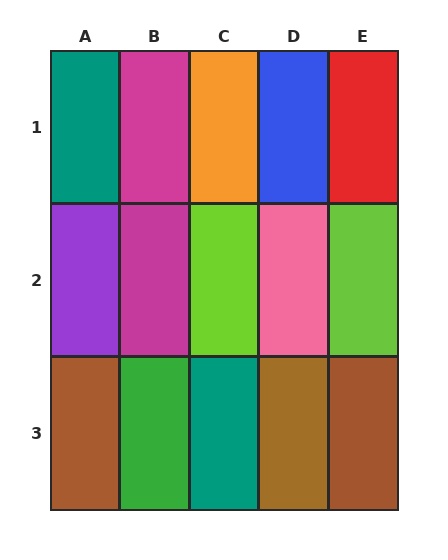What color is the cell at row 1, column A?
Teal.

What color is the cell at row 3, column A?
Brown.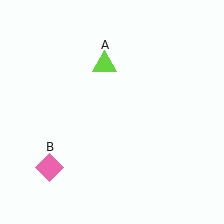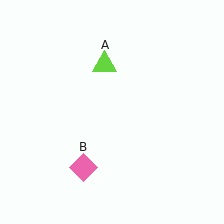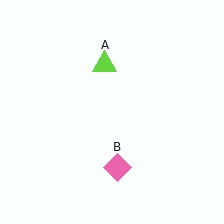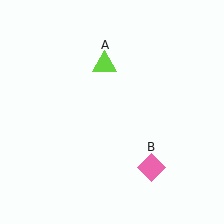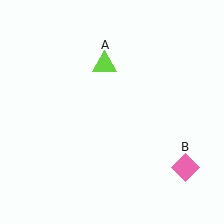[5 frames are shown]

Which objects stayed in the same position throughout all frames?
Lime triangle (object A) remained stationary.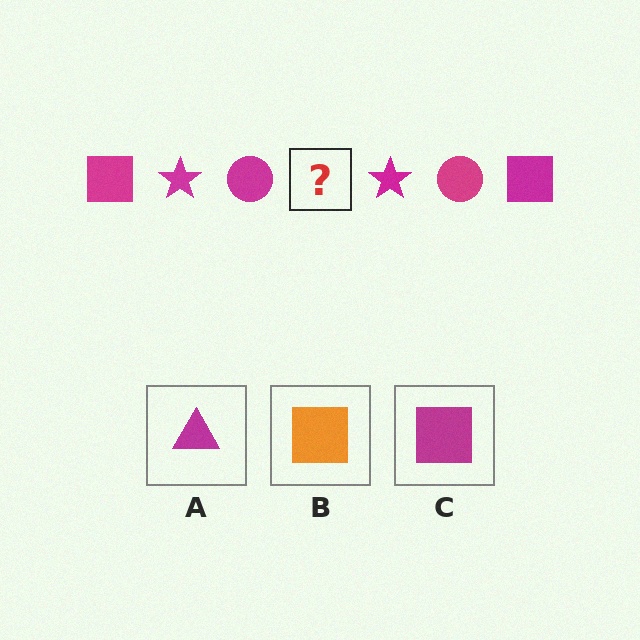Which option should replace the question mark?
Option C.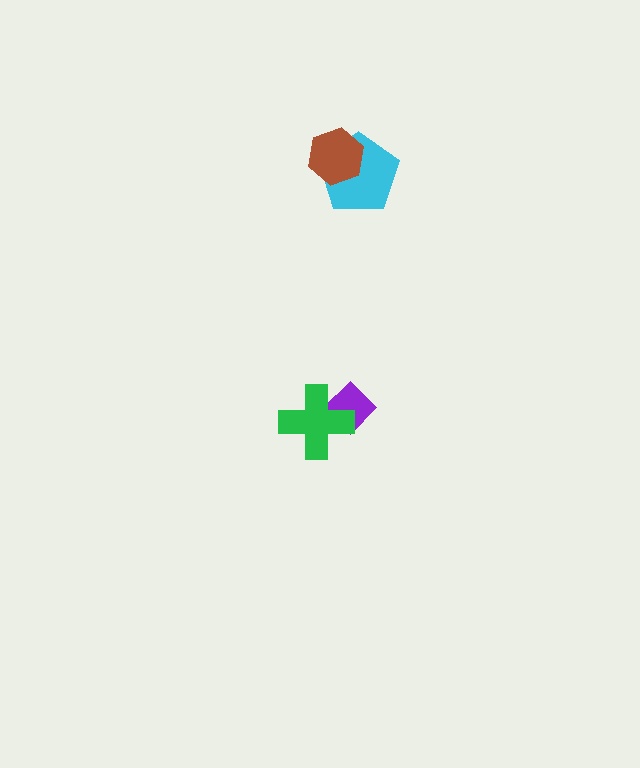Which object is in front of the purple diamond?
The green cross is in front of the purple diamond.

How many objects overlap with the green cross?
1 object overlaps with the green cross.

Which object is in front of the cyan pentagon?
The brown hexagon is in front of the cyan pentagon.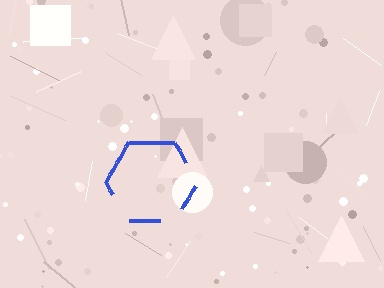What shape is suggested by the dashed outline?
The dashed outline suggests a hexagon.